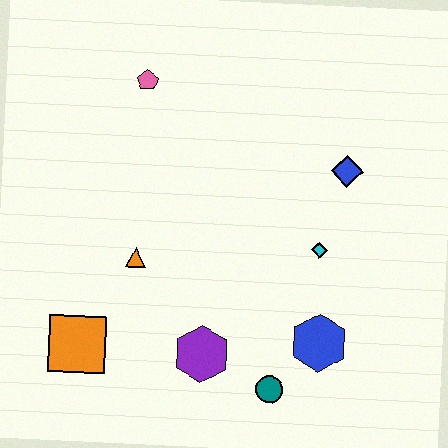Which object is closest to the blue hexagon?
The teal circle is closest to the blue hexagon.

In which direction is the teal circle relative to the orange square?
The teal circle is to the right of the orange square.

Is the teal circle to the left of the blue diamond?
Yes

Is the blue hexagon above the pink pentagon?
No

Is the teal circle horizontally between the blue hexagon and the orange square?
Yes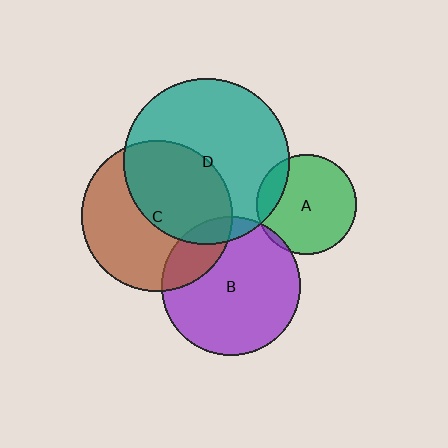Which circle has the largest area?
Circle D (teal).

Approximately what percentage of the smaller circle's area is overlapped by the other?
Approximately 45%.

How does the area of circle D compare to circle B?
Approximately 1.4 times.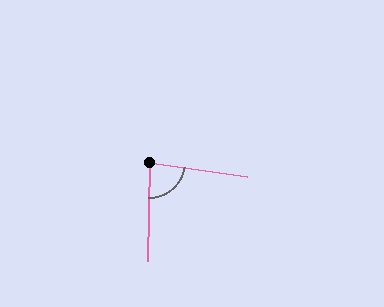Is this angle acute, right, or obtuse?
It is acute.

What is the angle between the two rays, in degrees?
Approximately 82 degrees.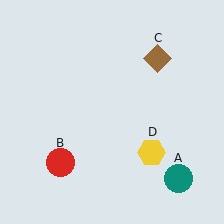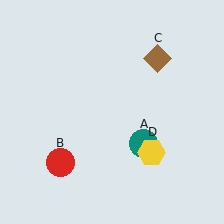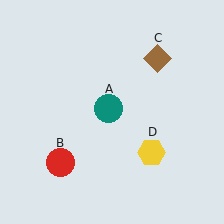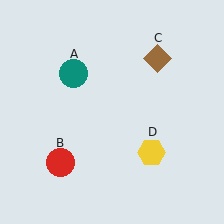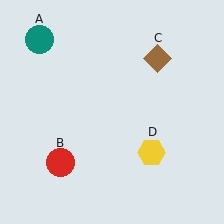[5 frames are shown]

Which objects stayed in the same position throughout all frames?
Red circle (object B) and brown diamond (object C) and yellow hexagon (object D) remained stationary.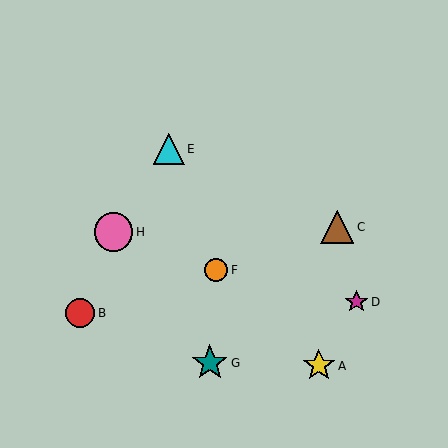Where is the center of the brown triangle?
The center of the brown triangle is at (337, 227).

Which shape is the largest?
The pink circle (labeled H) is the largest.